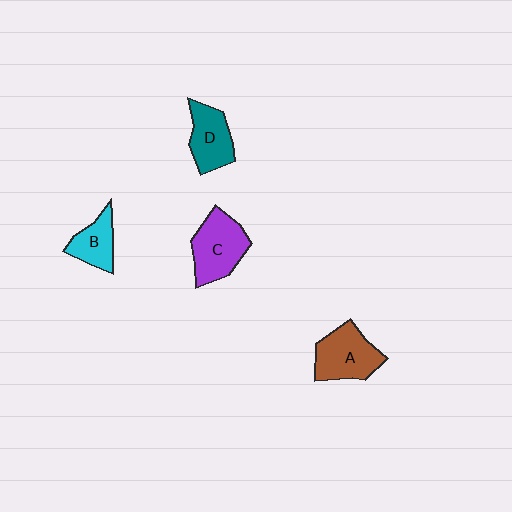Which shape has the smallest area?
Shape B (cyan).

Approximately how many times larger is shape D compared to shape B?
Approximately 1.3 times.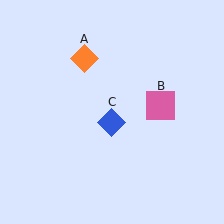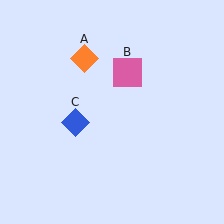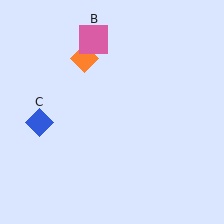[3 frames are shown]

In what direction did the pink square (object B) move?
The pink square (object B) moved up and to the left.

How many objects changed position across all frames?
2 objects changed position: pink square (object B), blue diamond (object C).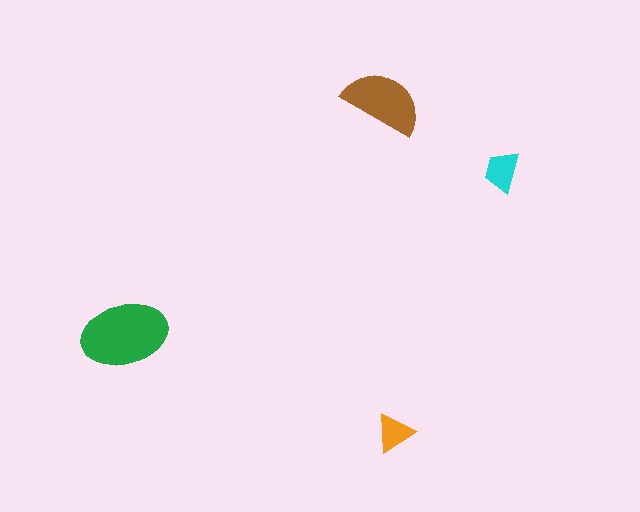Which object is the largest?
The green ellipse.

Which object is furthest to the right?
The cyan trapezoid is rightmost.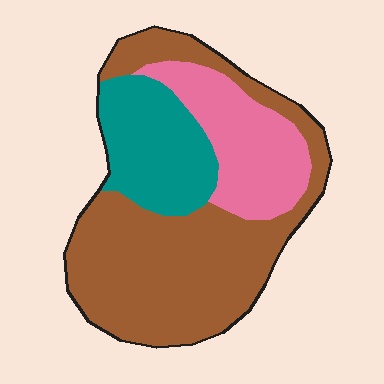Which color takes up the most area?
Brown, at roughly 55%.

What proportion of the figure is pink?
Pink takes up about one fifth (1/5) of the figure.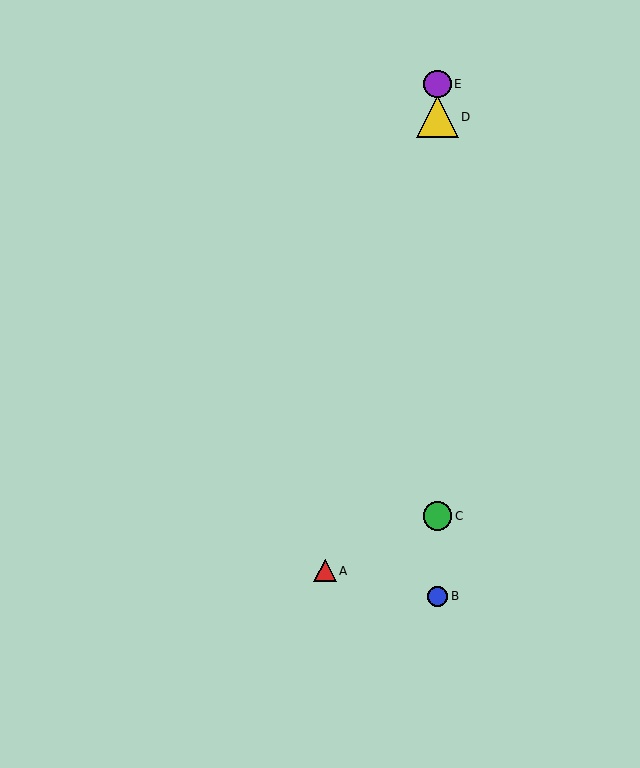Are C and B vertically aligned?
Yes, both are at x≈438.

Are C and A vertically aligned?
No, C is at x≈438 and A is at x≈325.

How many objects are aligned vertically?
4 objects (B, C, D, E) are aligned vertically.